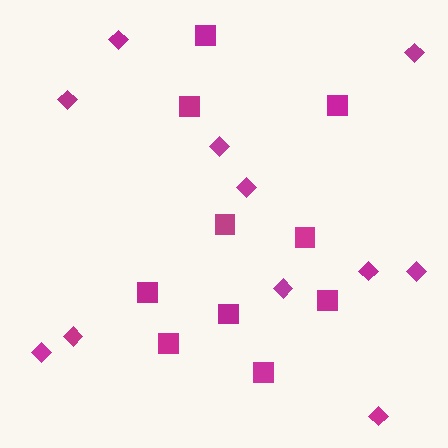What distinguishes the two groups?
There are 2 groups: one group of diamonds (11) and one group of squares (10).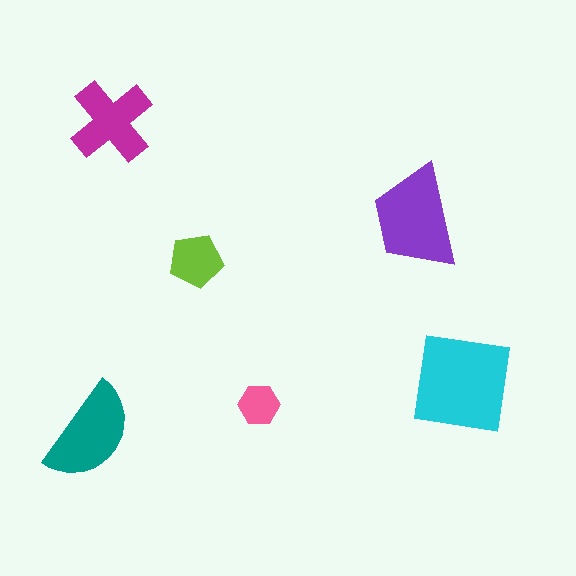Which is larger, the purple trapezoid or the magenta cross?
The purple trapezoid.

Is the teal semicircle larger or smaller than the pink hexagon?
Larger.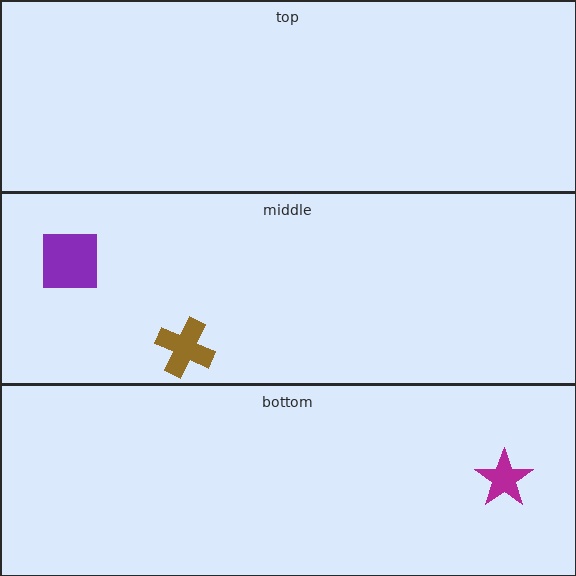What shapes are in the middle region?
The brown cross, the purple square.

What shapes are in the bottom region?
The magenta star.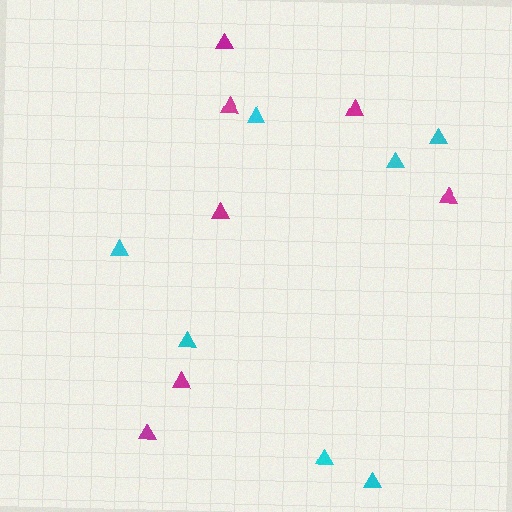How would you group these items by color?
There are 2 groups: one group of cyan triangles (7) and one group of magenta triangles (7).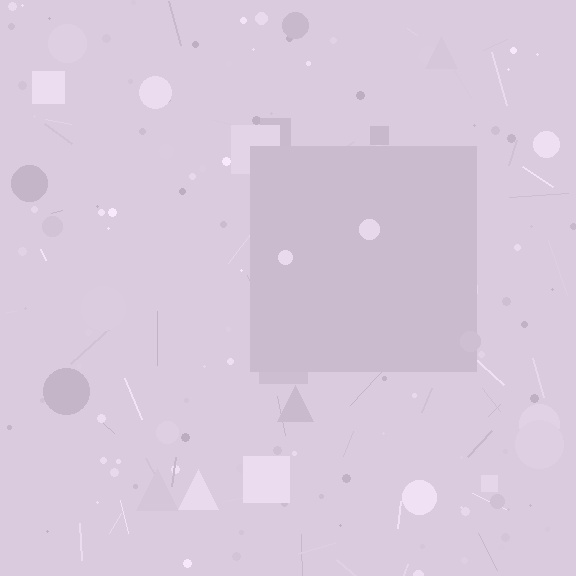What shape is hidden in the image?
A square is hidden in the image.